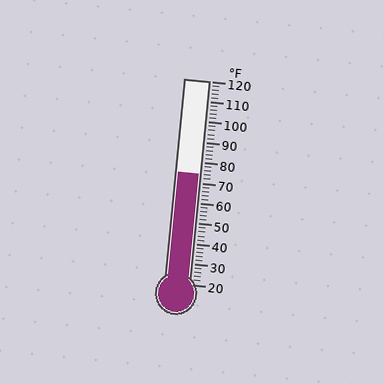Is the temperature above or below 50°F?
The temperature is above 50°F.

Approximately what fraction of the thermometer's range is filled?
The thermometer is filled to approximately 55% of its range.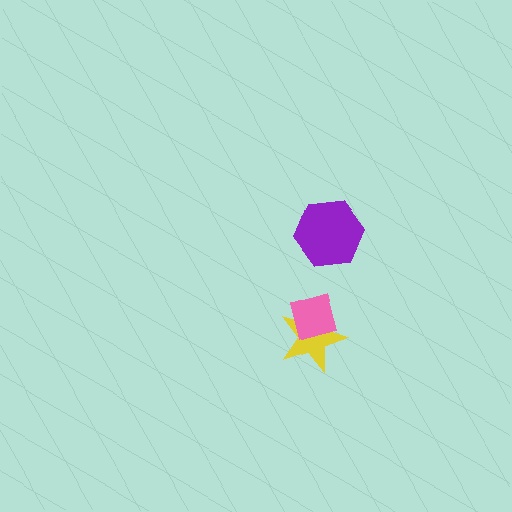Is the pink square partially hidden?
No, no other shape covers it.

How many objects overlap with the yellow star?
1 object overlaps with the yellow star.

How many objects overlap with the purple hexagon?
0 objects overlap with the purple hexagon.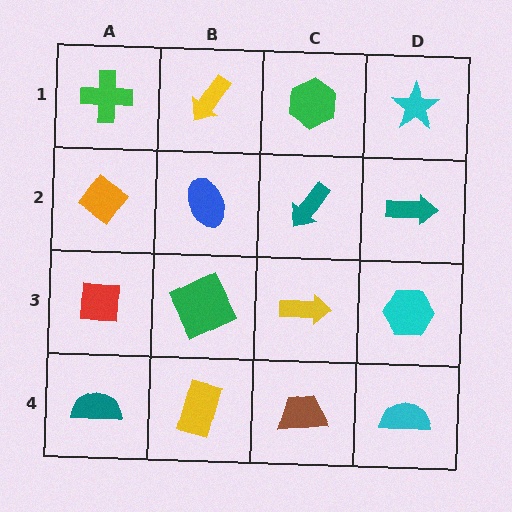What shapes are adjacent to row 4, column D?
A cyan hexagon (row 3, column D), a brown trapezoid (row 4, column C).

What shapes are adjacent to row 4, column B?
A green square (row 3, column B), a teal semicircle (row 4, column A), a brown trapezoid (row 4, column C).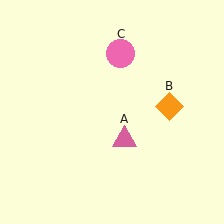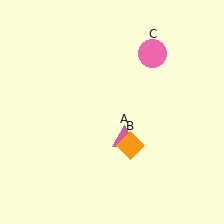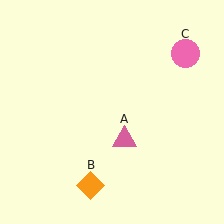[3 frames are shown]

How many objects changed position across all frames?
2 objects changed position: orange diamond (object B), pink circle (object C).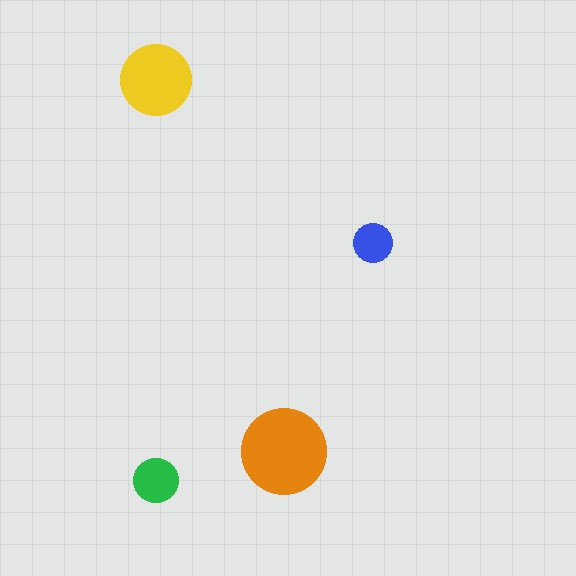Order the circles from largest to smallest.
the orange one, the yellow one, the green one, the blue one.